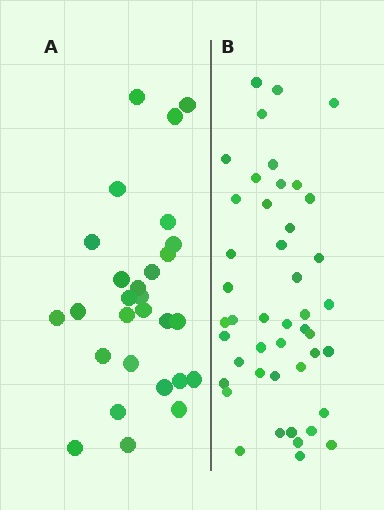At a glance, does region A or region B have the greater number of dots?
Region B (the right region) has more dots.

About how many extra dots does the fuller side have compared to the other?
Region B has approximately 15 more dots than region A.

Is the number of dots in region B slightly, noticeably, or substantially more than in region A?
Region B has substantially more. The ratio is roughly 1.6 to 1.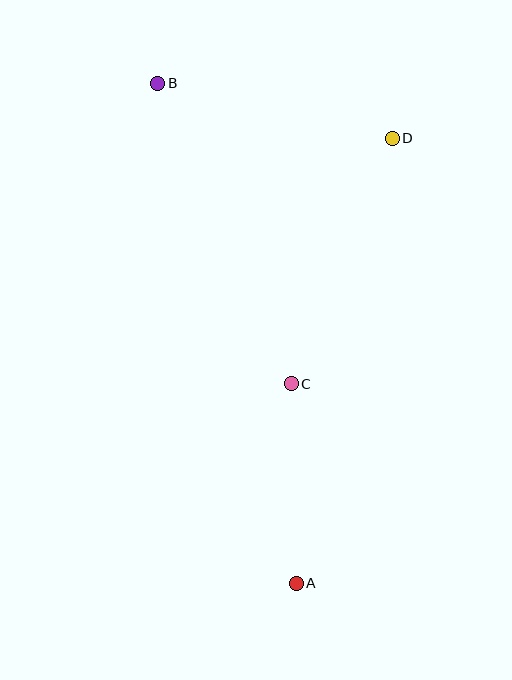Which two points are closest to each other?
Points A and C are closest to each other.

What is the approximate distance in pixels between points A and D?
The distance between A and D is approximately 455 pixels.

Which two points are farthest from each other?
Points A and B are farthest from each other.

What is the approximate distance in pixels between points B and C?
The distance between B and C is approximately 329 pixels.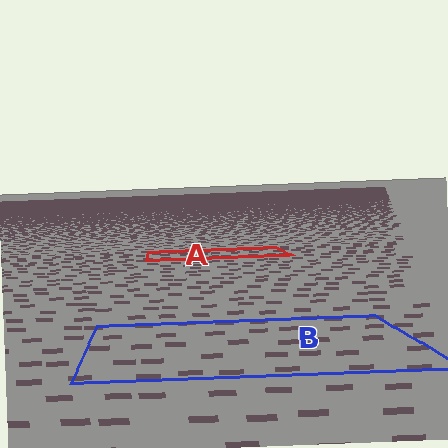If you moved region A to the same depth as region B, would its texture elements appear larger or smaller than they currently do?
They would appear larger. At a closer depth, the same texture elements are projected at a bigger on-screen size.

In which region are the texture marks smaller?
The texture marks are smaller in region A, because it is farther away.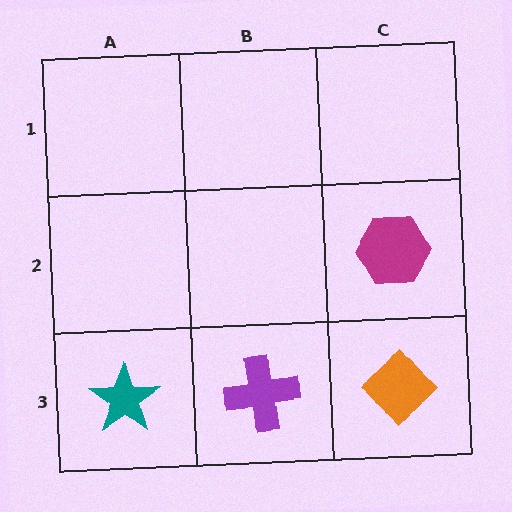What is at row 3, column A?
A teal star.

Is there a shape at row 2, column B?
No, that cell is empty.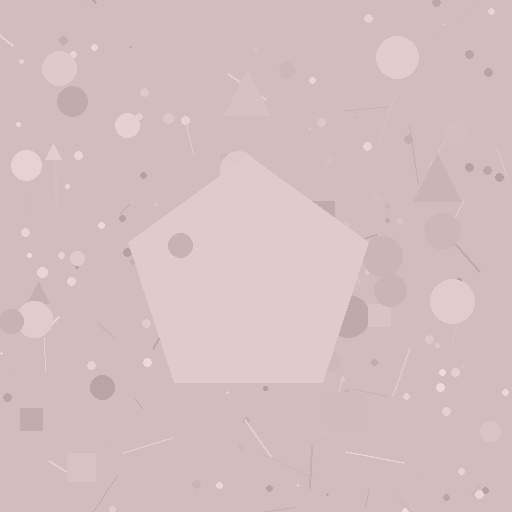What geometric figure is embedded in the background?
A pentagon is embedded in the background.